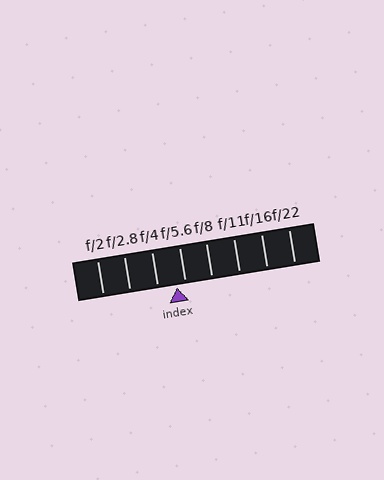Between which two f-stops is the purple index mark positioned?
The index mark is between f/4 and f/5.6.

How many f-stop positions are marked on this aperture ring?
There are 8 f-stop positions marked.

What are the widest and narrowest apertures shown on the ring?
The widest aperture shown is f/2 and the narrowest is f/22.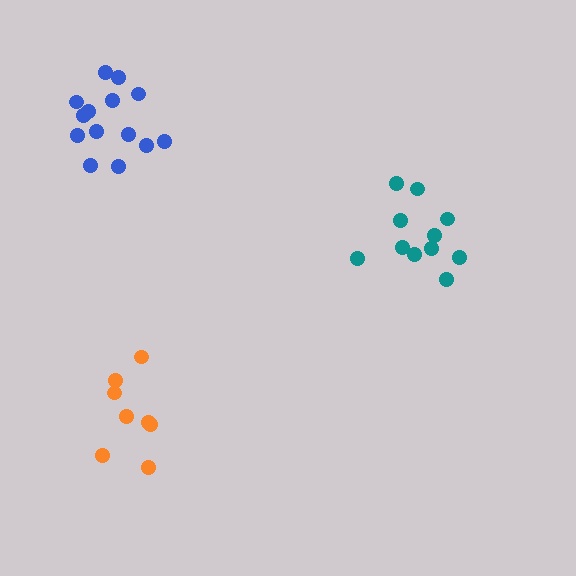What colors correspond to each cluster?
The clusters are colored: teal, orange, blue.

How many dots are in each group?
Group 1: 11 dots, Group 2: 8 dots, Group 3: 14 dots (33 total).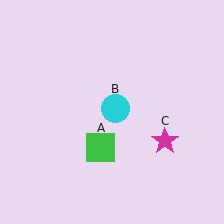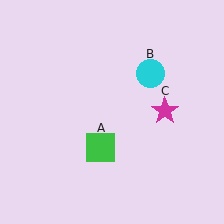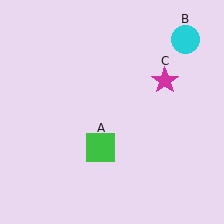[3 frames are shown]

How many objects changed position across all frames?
2 objects changed position: cyan circle (object B), magenta star (object C).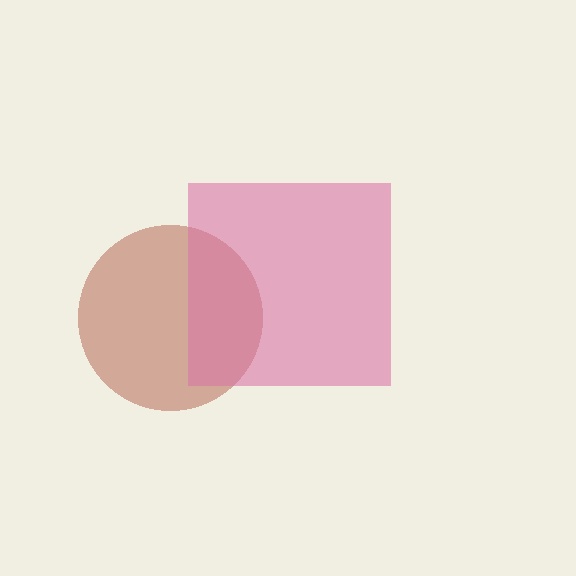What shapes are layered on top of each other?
The layered shapes are: a brown circle, a pink square.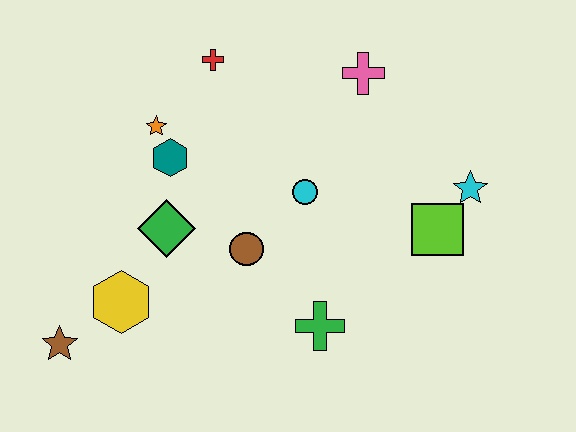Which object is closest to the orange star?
The teal hexagon is closest to the orange star.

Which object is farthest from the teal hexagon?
The cyan star is farthest from the teal hexagon.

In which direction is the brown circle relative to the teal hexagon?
The brown circle is below the teal hexagon.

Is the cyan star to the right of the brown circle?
Yes